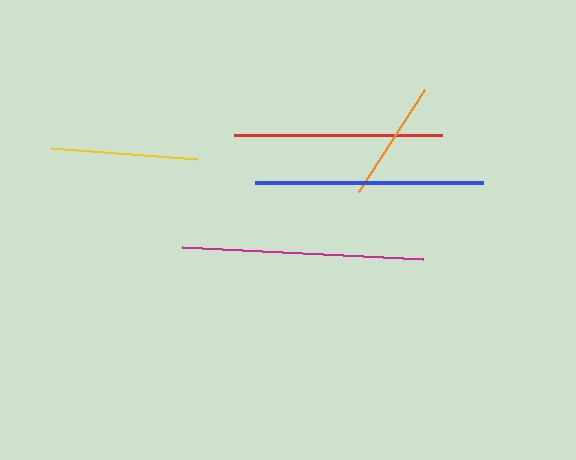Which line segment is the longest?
The magenta line is the longest at approximately 241 pixels.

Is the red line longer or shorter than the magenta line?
The magenta line is longer than the red line.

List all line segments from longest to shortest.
From longest to shortest: magenta, blue, red, yellow, orange.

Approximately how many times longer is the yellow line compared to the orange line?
The yellow line is approximately 1.2 times the length of the orange line.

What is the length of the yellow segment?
The yellow segment is approximately 146 pixels long.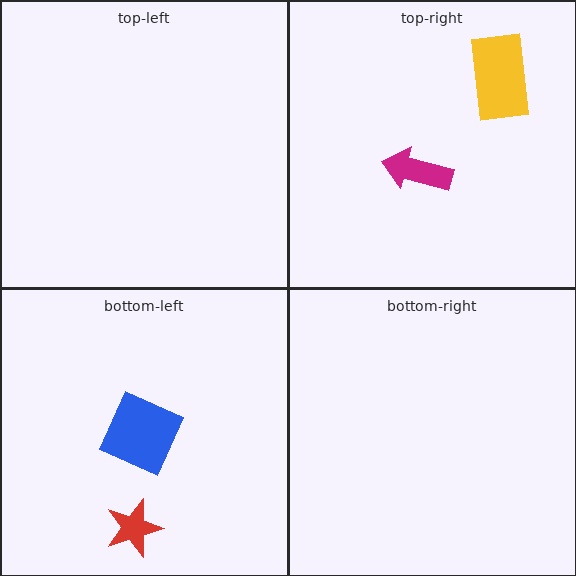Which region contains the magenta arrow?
The top-right region.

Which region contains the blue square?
The bottom-left region.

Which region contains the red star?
The bottom-left region.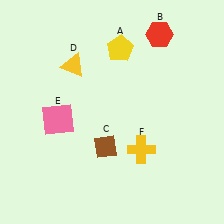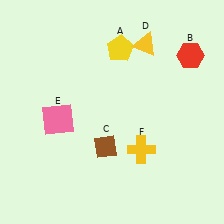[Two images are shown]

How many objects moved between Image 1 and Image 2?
2 objects moved between the two images.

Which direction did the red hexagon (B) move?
The red hexagon (B) moved right.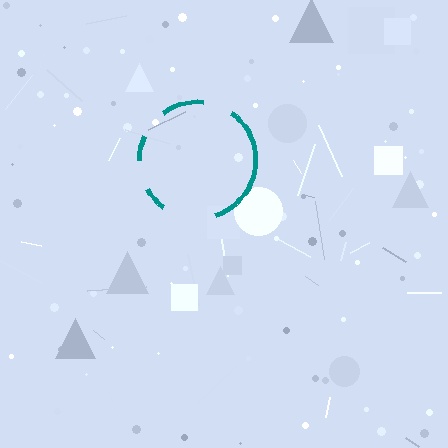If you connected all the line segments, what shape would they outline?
They would outline a circle.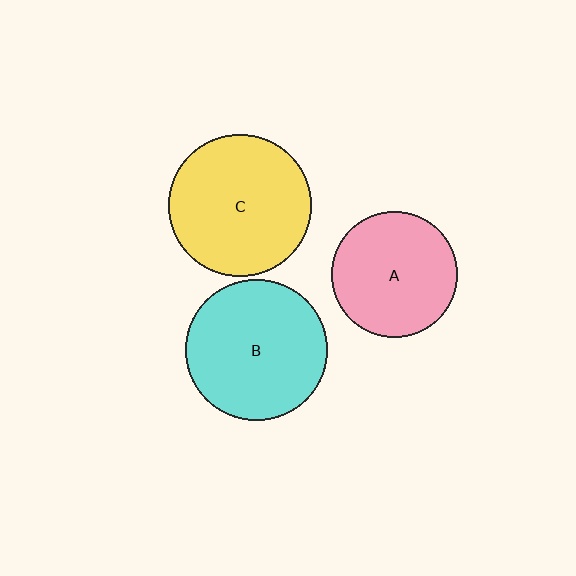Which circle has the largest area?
Circle C (yellow).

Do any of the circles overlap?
No, none of the circles overlap.